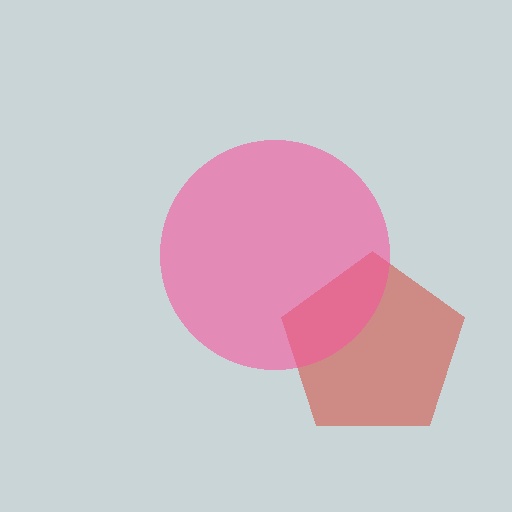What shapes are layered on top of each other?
The layered shapes are: a red pentagon, a pink circle.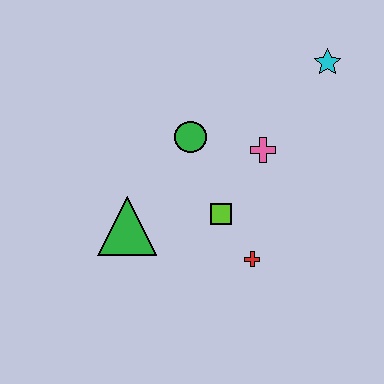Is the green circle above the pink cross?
Yes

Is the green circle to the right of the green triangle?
Yes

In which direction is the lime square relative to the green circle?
The lime square is below the green circle.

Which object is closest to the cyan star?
The pink cross is closest to the cyan star.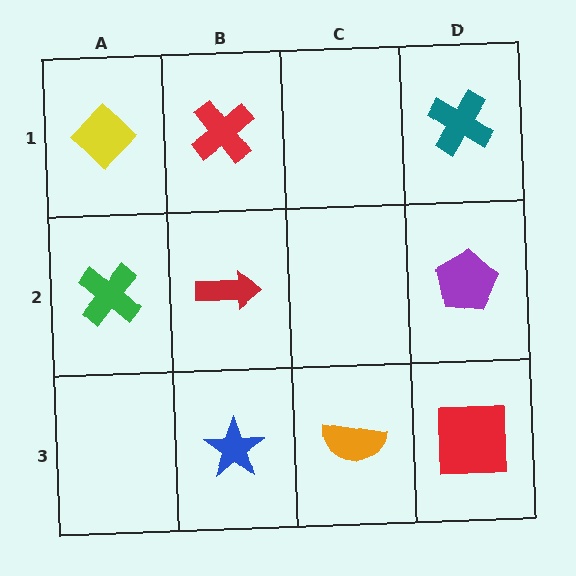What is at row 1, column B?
A red cross.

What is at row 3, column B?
A blue star.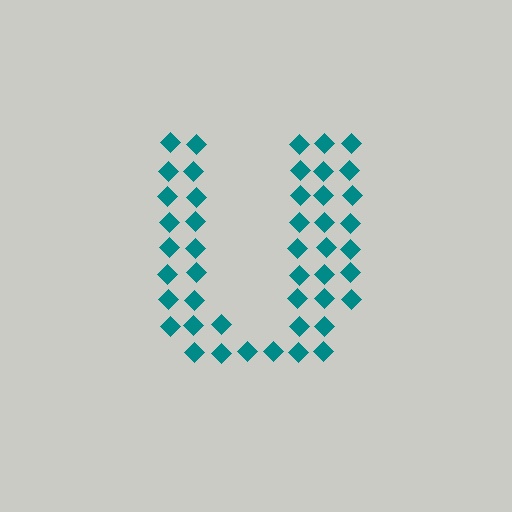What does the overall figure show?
The overall figure shows the letter U.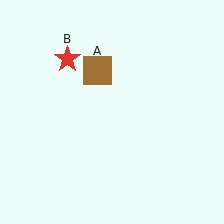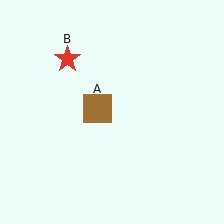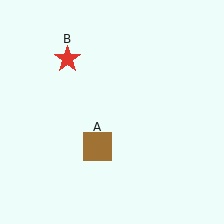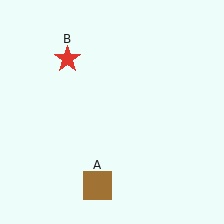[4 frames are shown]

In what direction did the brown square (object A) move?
The brown square (object A) moved down.